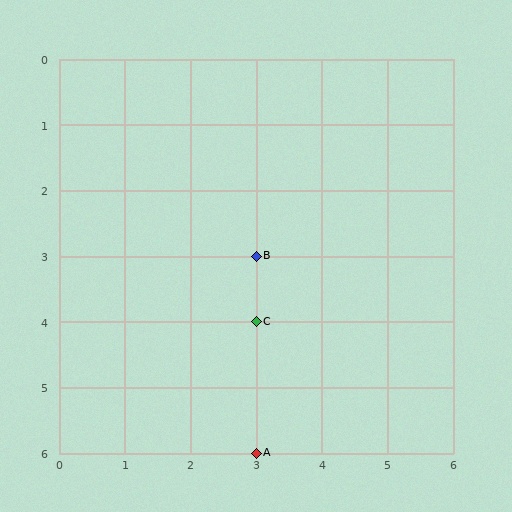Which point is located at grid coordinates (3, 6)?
Point A is at (3, 6).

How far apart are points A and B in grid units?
Points A and B are 3 rows apart.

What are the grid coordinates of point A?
Point A is at grid coordinates (3, 6).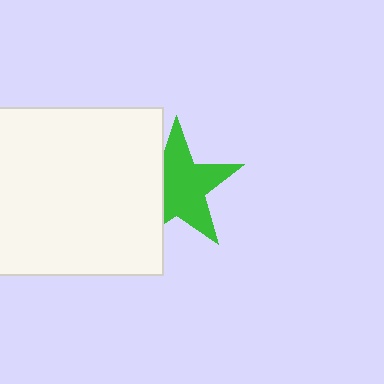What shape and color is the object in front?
The object in front is a white square.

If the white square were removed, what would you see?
You would see the complete green star.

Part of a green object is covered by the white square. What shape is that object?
It is a star.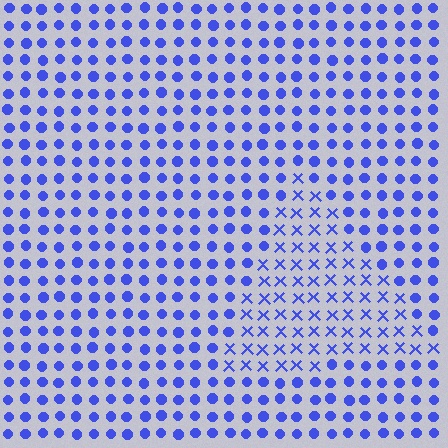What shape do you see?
I see a triangle.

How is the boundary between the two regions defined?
The boundary is defined by a change in element shape: X marks inside vs. circles outside. All elements share the same color and spacing.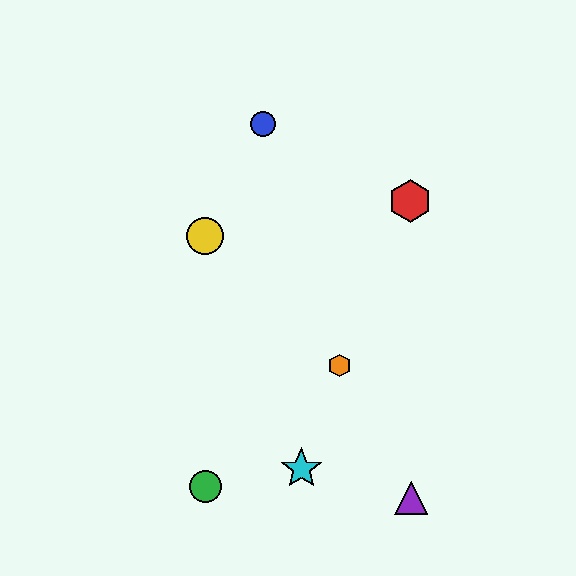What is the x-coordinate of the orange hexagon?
The orange hexagon is at x≈340.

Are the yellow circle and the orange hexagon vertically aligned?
No, the yellow circle is at x≈205 and the orange hexagon is at x≈340.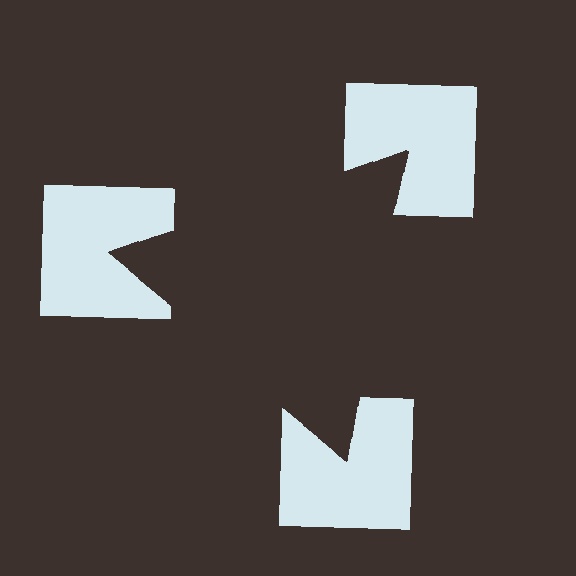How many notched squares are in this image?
There are 3 — one at each vertex of the illusory triangle.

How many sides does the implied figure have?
3 sides.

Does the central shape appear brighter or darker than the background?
It typically appears slightly darker than the background, even though no actual brightness change is drawn.